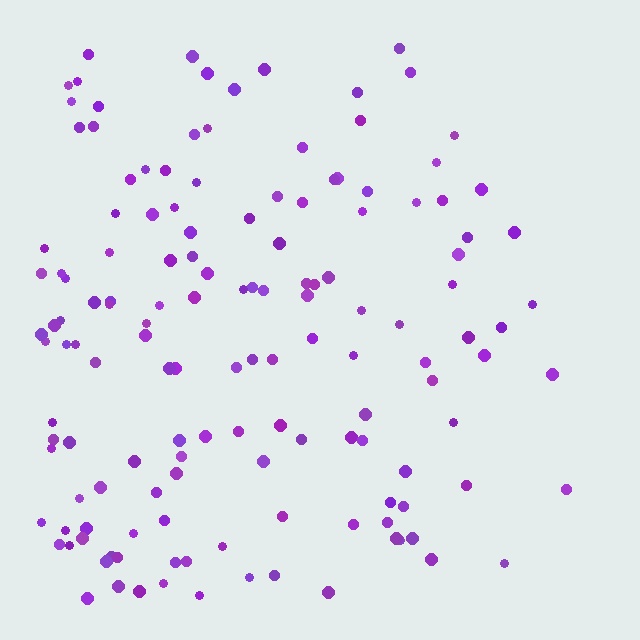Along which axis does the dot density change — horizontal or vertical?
Horizontal.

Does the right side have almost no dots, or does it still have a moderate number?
Still a moderate number, just noticeably fewer than the left.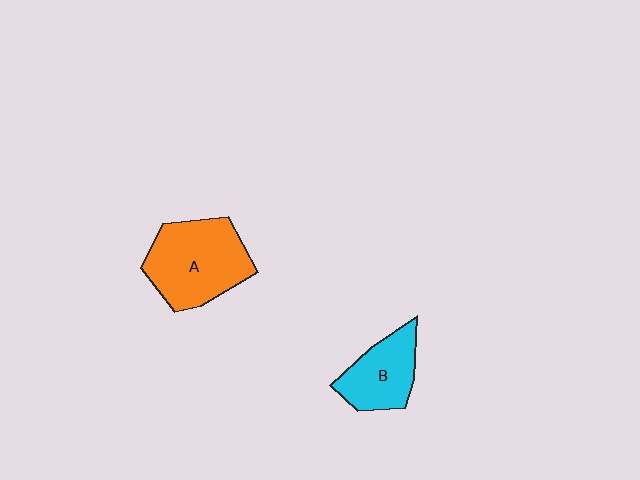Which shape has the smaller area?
Shape B (cyan).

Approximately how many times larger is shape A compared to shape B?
Approximately 1.6 times.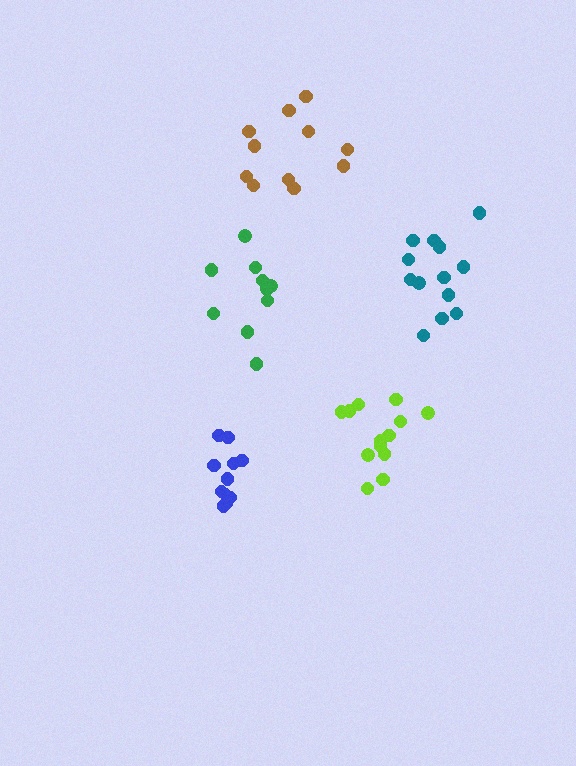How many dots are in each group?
Group 1: 10 dots, Group 2: 11 dots, Group 3: 13 dots, Group 4: 13 dots, Group 5: 11 dots (58 total).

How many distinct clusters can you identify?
There are 5 distinct clusters.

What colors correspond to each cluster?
The clusters are colored: green, blue, teal, lime, brown.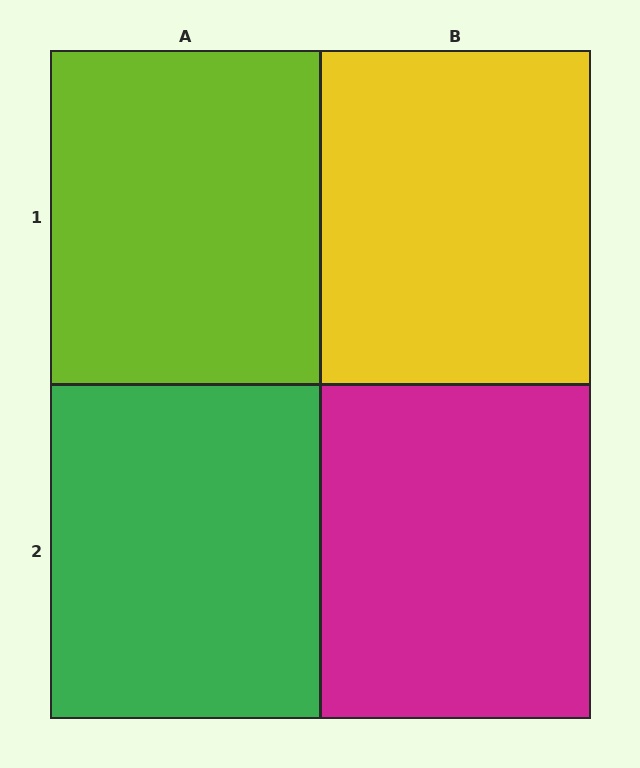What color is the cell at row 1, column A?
Lime.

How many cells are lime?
1 cell is lime.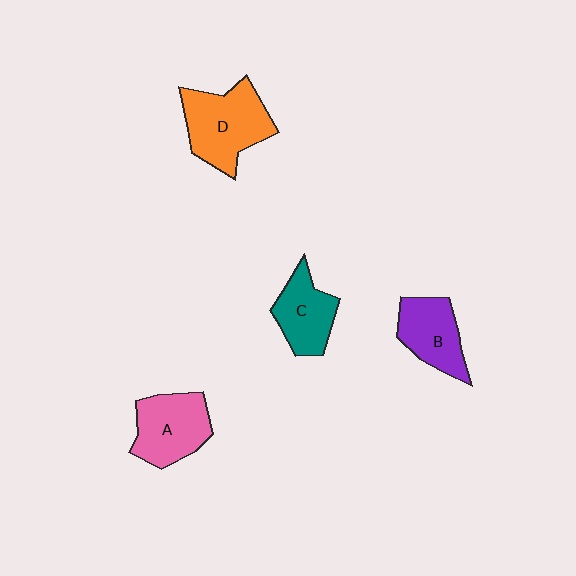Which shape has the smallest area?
Shape C (teal).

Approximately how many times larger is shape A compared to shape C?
Approximately 1.2 times.